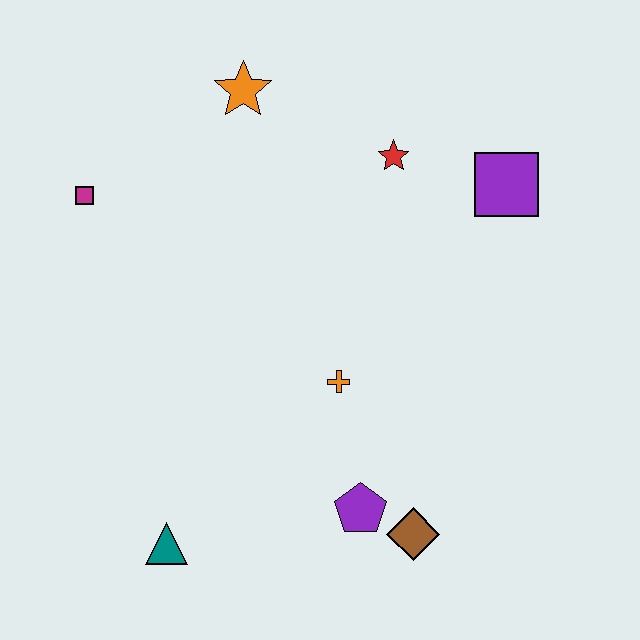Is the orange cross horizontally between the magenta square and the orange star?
No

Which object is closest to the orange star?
The red star is closest to the orange star.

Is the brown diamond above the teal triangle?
Yes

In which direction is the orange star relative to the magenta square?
The orange star is to the right of the magenta square.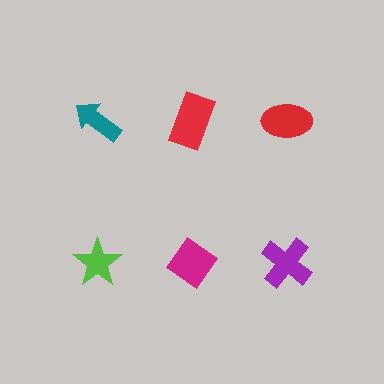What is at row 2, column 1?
A lime star.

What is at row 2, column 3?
A purple cross.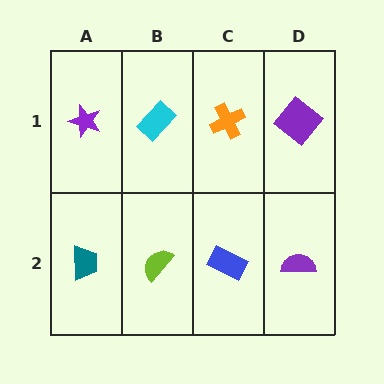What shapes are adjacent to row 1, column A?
A teal trapezoid (row 2, column A), a cyan rectangle (row 1, column B).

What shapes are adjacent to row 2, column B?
A cyan rectangle (row 1, column B), a teal trapezoid (row 2, column A), a blue rectangle (row 2, column C).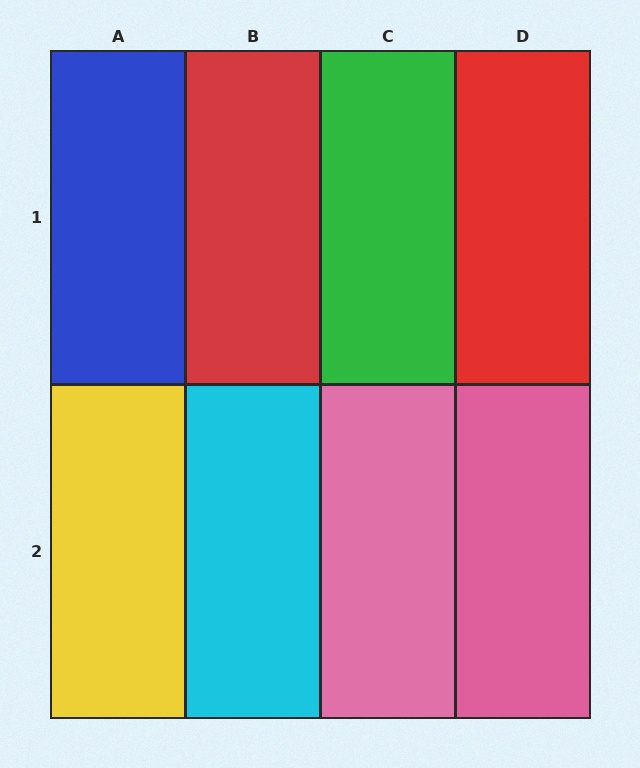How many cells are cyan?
1 cell is cyan.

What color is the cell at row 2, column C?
Pink.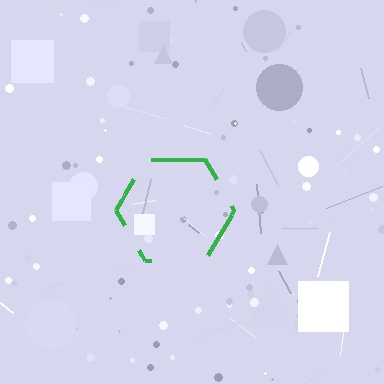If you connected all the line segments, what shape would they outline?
They would outline a hexagon.